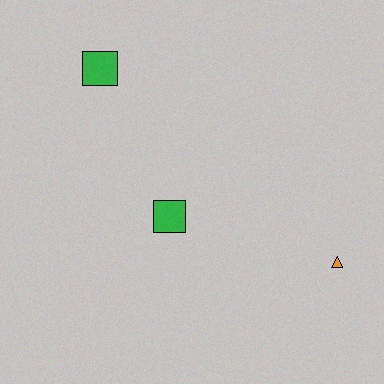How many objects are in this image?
There are 3 objects.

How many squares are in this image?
There are 2 squares.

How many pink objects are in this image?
There are no pink objects.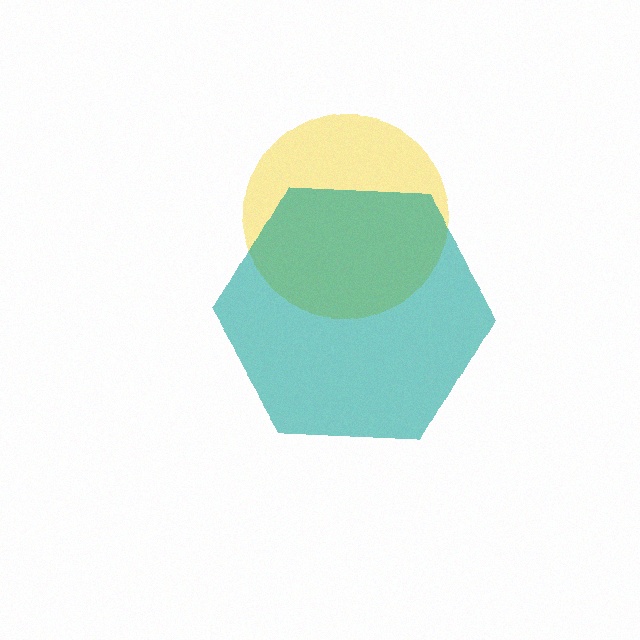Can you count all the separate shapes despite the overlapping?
Yes, there are 2 separate shapes.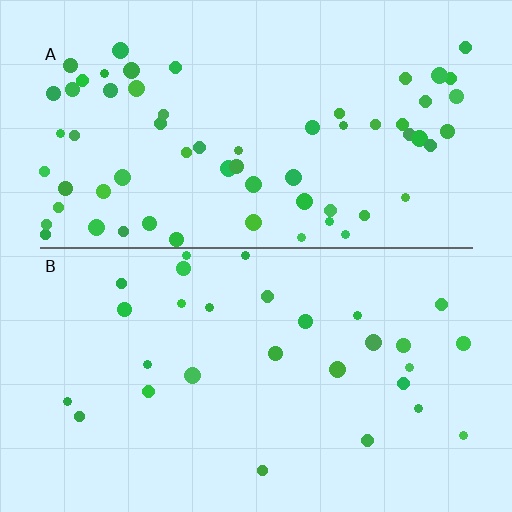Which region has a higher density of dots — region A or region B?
A (the top).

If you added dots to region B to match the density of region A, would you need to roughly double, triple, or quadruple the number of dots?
Approximately double.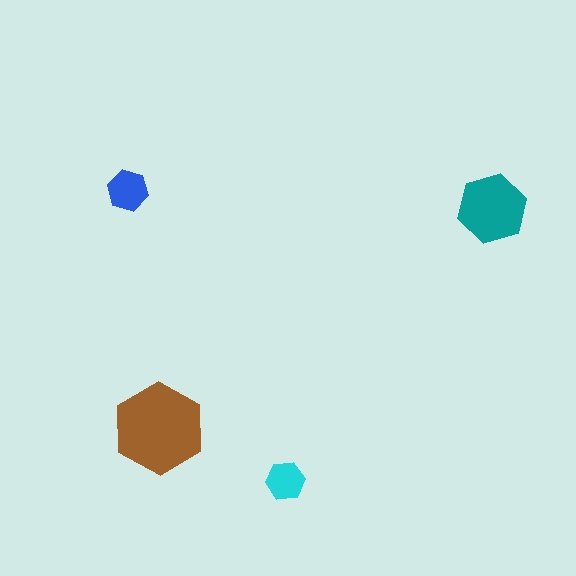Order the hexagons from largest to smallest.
the brown one, the teal one, the blue one, the cyan one.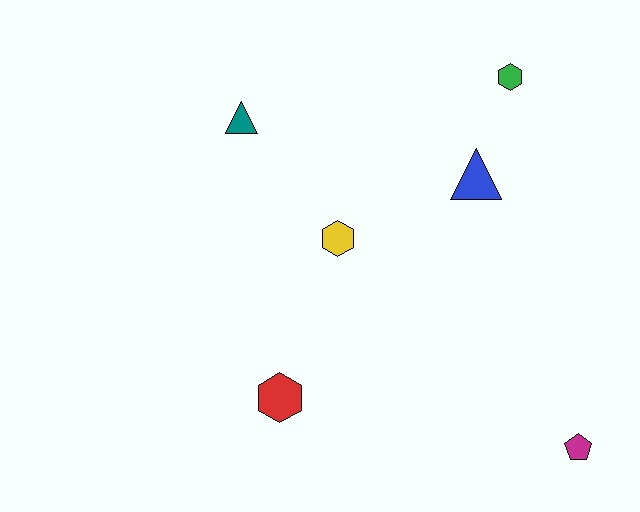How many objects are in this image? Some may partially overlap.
There are 6 objects.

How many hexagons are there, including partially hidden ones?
There are 3 hexagons.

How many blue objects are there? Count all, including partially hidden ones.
There is 1 blue object.